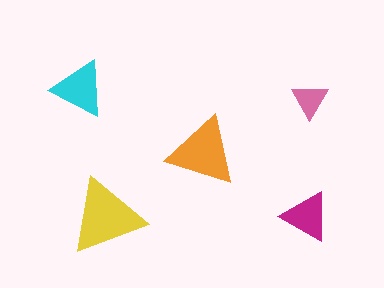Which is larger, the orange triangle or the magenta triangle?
The orange one.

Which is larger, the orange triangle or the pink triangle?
The orange one.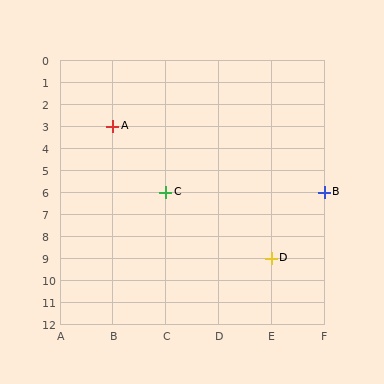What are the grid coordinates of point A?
Point A is at grid coordinates (B, 3).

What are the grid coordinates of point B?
Point B is at grid coordinates (F, 6).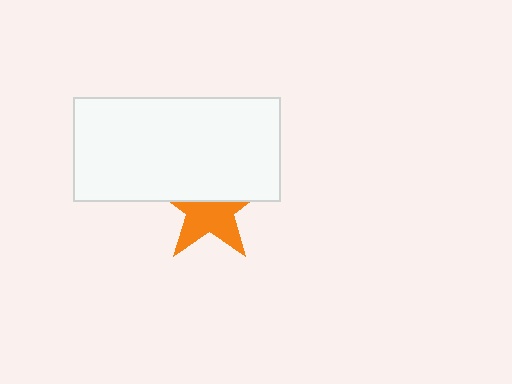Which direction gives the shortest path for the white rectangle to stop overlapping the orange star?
Moving up gives the shortest separation.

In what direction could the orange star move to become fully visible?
The orange star could move down. That would shift it out from behind the white rectangle entirely.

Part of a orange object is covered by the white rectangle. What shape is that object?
It is a star.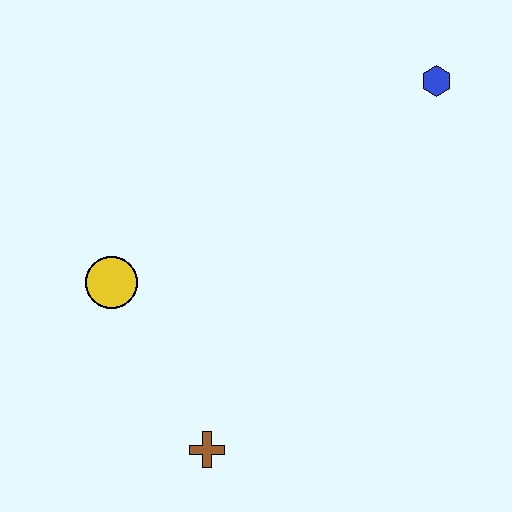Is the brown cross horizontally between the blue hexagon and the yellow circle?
Yes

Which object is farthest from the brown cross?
The blue hexagon is farthest from the brown cross.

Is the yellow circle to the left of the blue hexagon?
Yes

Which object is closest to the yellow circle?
The brown cross is closest to the yellow circle.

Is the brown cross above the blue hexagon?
No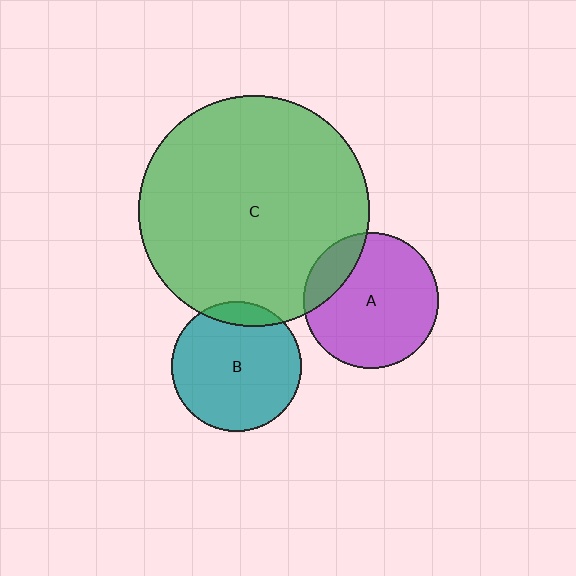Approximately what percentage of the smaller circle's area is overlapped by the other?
Approximately 10%.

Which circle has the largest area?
Circle C (green).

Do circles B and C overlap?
Yes.